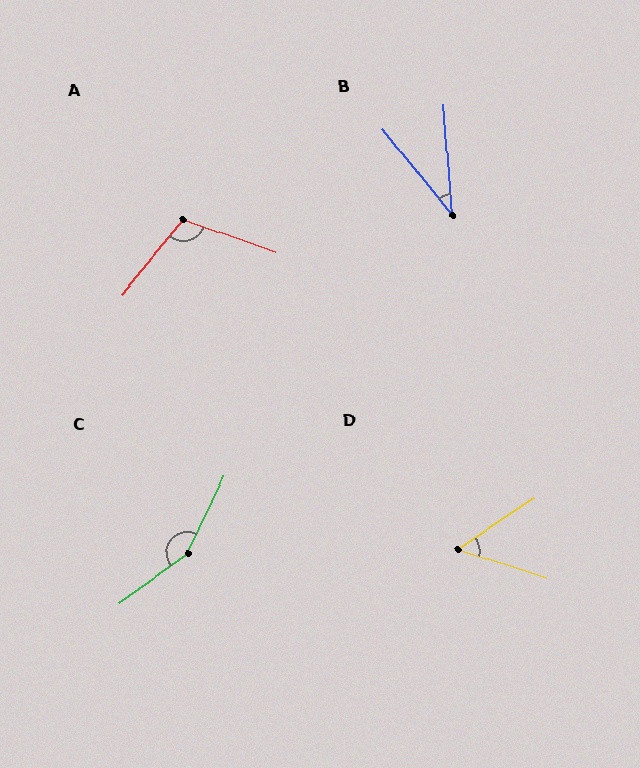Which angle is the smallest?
B, at approximately 35 degrees.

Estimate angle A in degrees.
Approximately 110 degrees.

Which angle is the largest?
C, at approximately 152 degrees.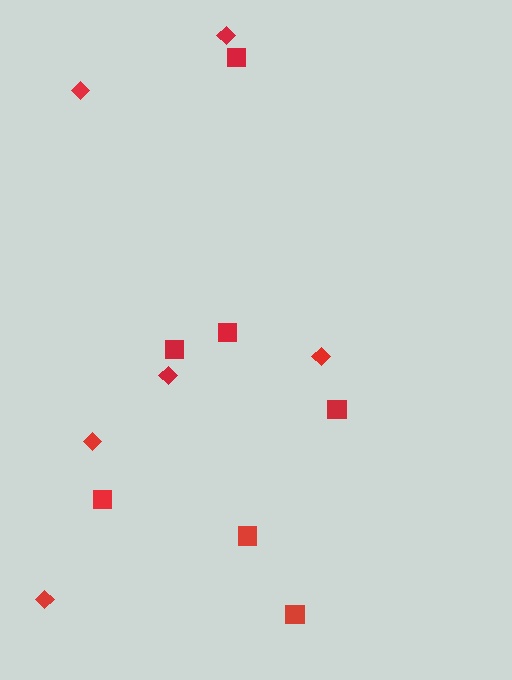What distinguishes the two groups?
There are 2 groups: one group of diamonds (6) and one group of squares (7).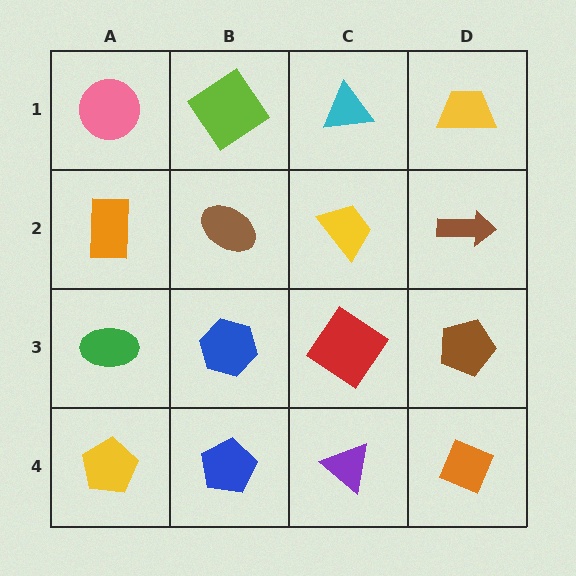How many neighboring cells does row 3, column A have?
3.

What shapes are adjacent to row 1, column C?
A yellow trapezoid (row 2, column C), a lime diamond (row 1, column B), a yellow trapezoid (row 1, column D).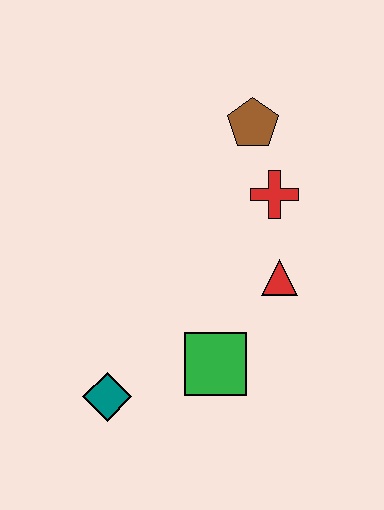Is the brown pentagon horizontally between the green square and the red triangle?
Yes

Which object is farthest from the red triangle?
The teal diamond is farthest from the red triangle.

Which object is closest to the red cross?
The brown pentagon is closest to the red cross.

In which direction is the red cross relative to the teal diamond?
The red cross is above the teal diamond.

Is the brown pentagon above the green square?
Yes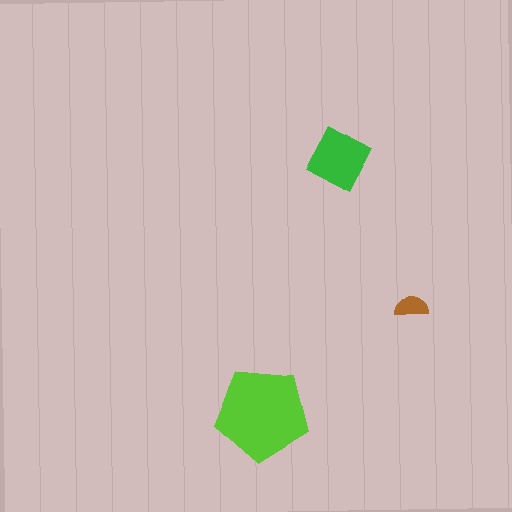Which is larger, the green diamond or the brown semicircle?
The green diamond.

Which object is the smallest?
The brown semicircle.